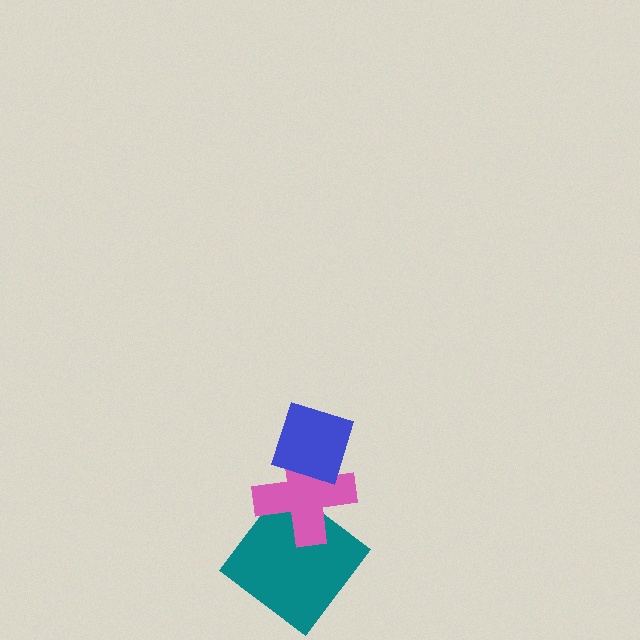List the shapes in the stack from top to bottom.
From top to bottom: the blue diamond, the pink cross, the teal diamond.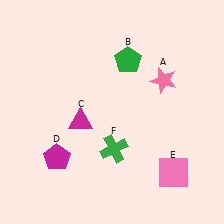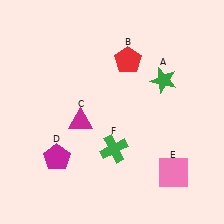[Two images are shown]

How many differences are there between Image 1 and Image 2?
There are 2 differences between the two images.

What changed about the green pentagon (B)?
In Image 1, B is green. In Image 2, it changed to red.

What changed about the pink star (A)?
In Image 1, A is pink. In Image 2, it changed to green.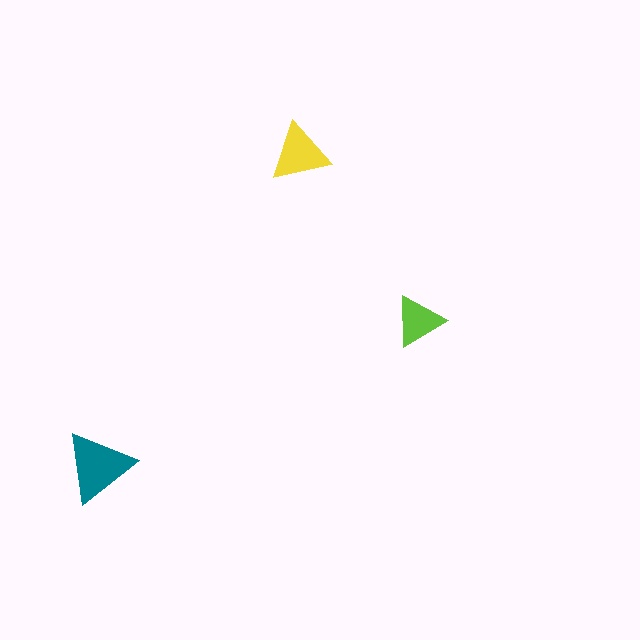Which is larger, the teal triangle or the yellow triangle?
The teal one.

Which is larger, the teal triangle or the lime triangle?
The teal one.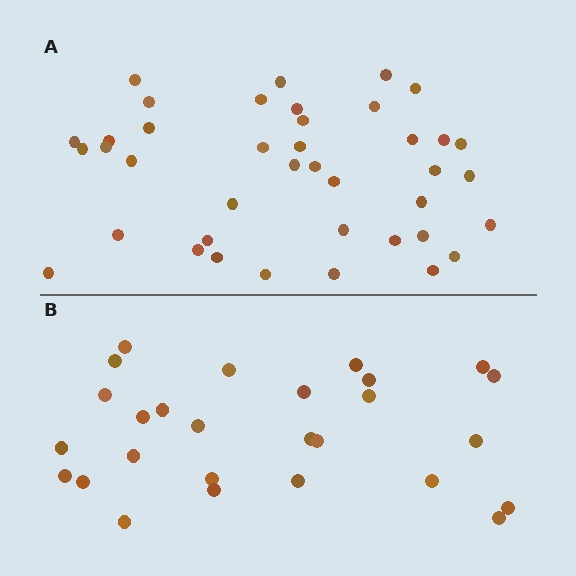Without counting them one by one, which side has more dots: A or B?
Region A (the top region) has more dots.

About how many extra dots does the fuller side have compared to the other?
Region A has approximately 15 more dots than region B.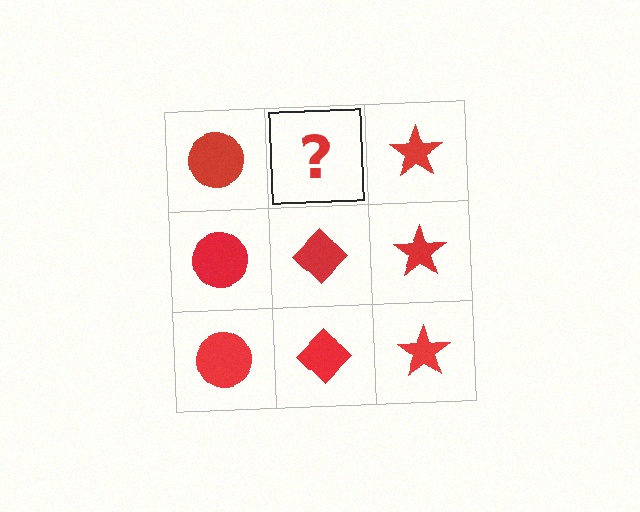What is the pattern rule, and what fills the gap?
The rule is that each column has a consistent shape. The gap should be filled with a red diamond.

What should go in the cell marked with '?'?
The missing cell should contain a red diamond.